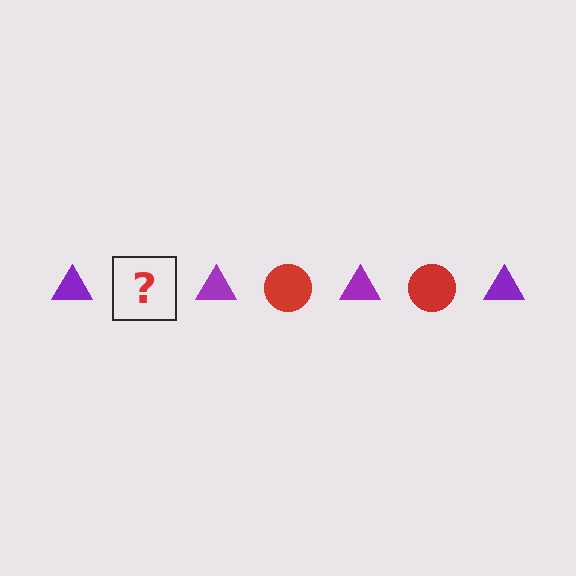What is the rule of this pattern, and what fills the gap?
The rule is that the pattern alternates between purple triangle and red circle. The gap should be filled with a red circle.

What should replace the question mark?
The question mark should be replaced with a red circle.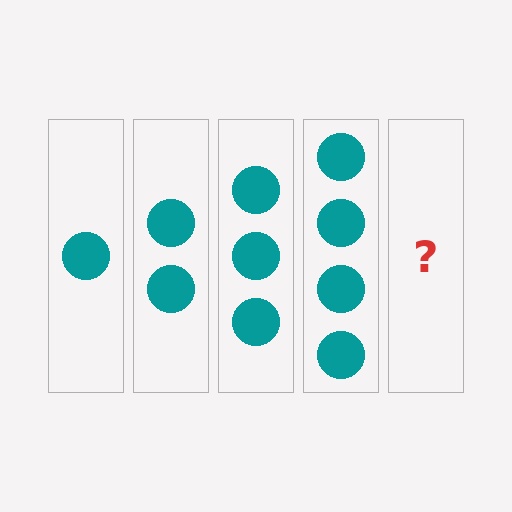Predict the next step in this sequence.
The next step is 5 circles.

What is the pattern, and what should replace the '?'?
The pattern is that each step adds one more circle. The '?' should be 5 circles.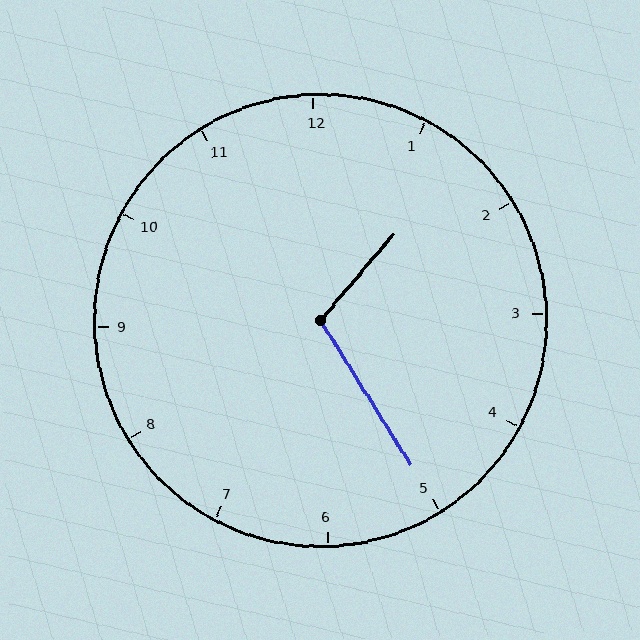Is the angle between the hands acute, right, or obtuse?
It is obtuse.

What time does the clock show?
1:25.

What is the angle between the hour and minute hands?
Approximately 108 degrees.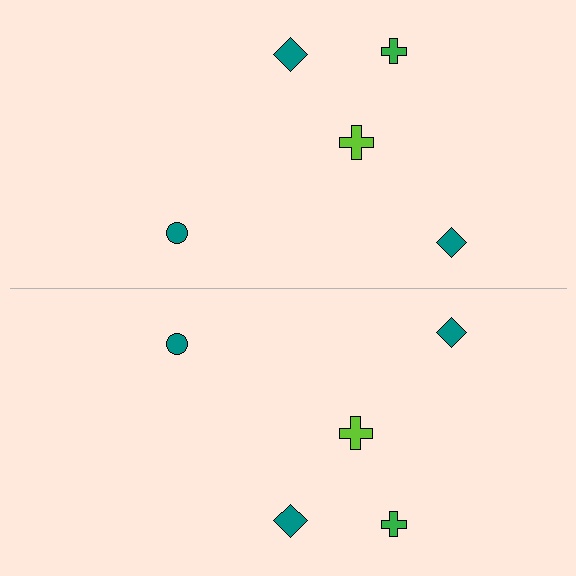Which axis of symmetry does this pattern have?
The pattern has a horizontal axis of symmetry running through the center of the image.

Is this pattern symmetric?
Yes, this pattern has bilateral (reflection) symmetry.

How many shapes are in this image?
There are 10 shapes in this image.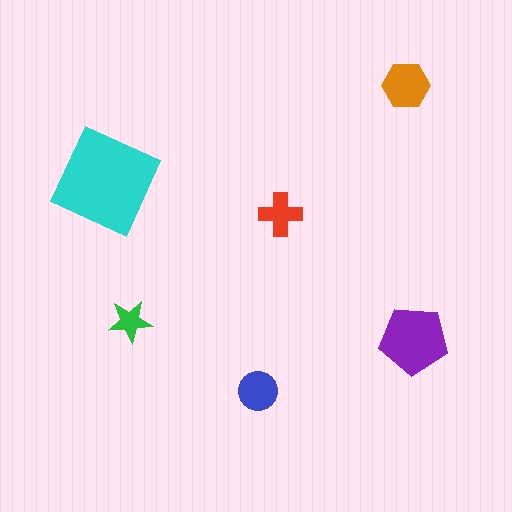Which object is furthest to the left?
The cyan diamond is leftmost.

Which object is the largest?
The cyan diamond.